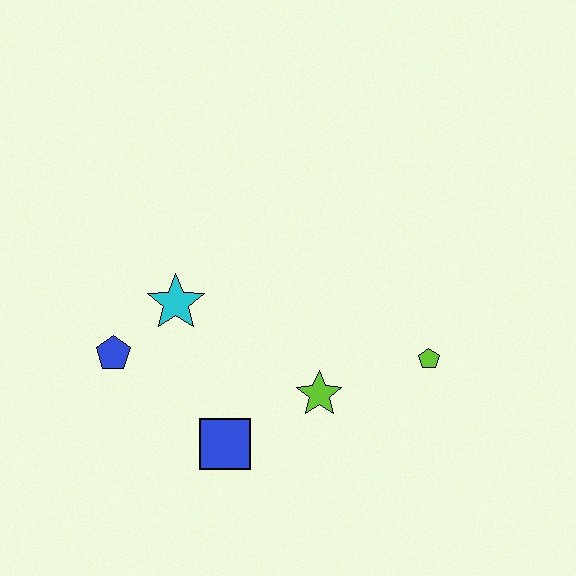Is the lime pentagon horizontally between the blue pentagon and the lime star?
No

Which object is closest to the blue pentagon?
The cyan star is closest to the blue pentagon.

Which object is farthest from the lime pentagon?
The blue pentagon is farthest from the lime pentagon.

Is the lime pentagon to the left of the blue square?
No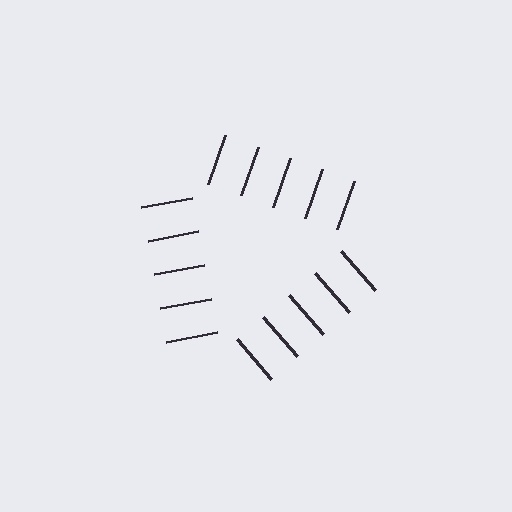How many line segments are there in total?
15 — 5 along each of the 3 edges.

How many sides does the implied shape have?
3 sides — the line-ends trace a triangle.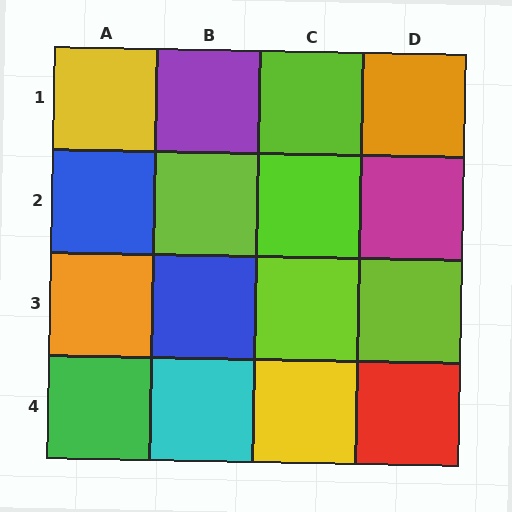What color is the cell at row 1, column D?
Orange.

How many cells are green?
1 cell is green.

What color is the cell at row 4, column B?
Cyan.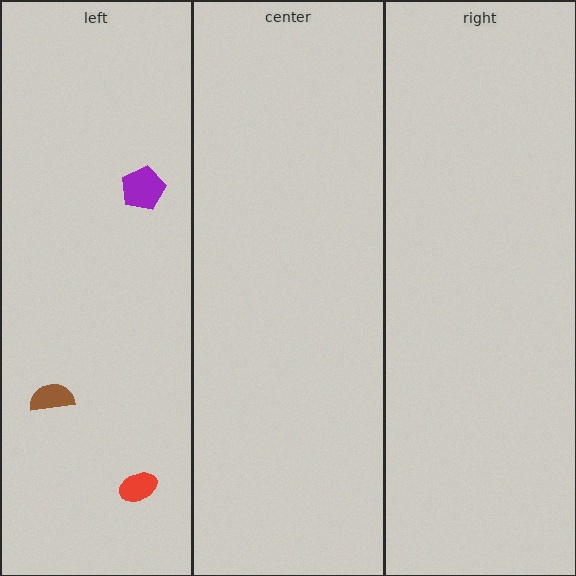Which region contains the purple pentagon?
The left region.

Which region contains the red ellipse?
The left region.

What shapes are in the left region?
The brown semicircle, the red ellipse, the purple pentagon.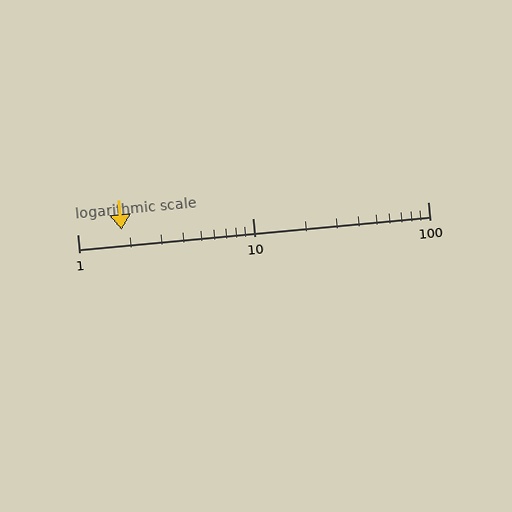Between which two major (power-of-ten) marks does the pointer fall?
The pointer is between 1 and 10.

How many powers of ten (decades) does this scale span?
The scale spans 2 decades, from 1 to 100.